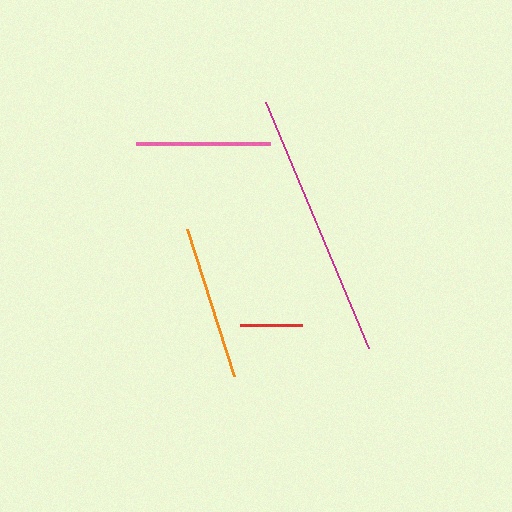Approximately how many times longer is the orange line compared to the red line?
The orange line is approximately 2.5 times the length of the red line.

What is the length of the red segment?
The red segment is approximately 62 pixels long.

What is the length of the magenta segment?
The magenta segment is approximately 266 pixels long.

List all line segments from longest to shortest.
From longest to shortest: magenta, orange, pink, red.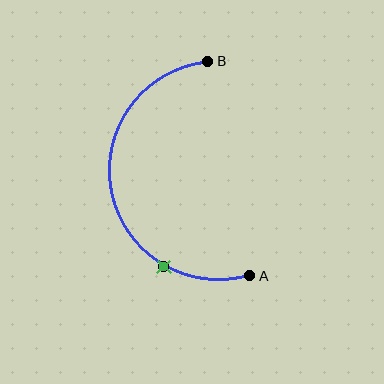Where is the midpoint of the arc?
The arc midpoint is the point on the curve farthest from the straight line joining A and B. It sits to the left of that line.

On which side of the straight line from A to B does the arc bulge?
The arc bulges to the left of the straight line connecting A and B.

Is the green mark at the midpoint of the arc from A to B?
No. The green mark lies on the arc but is closer to endpoint A. The arc midpoint would be at the point on the curve equidistant along the arc from both A and B.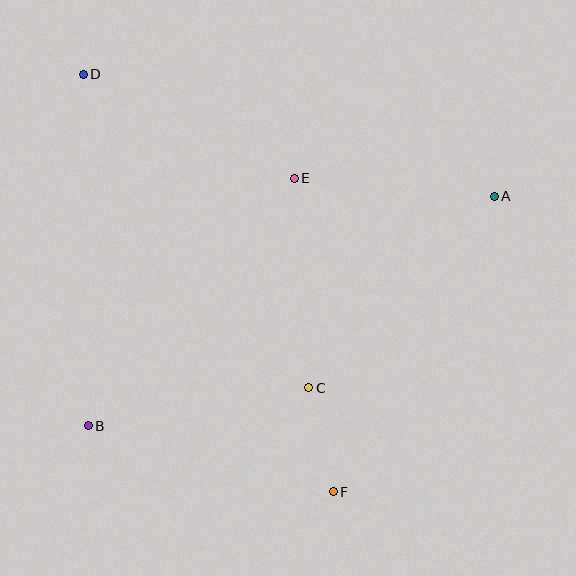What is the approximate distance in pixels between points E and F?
The distance between E and F is approximately 316 pixels.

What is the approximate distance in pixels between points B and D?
The distance between B and D is approximately 351 pixels.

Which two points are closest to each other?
Points C and F are closest to each other.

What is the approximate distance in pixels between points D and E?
The distance between D and E is approximately 235 pixels.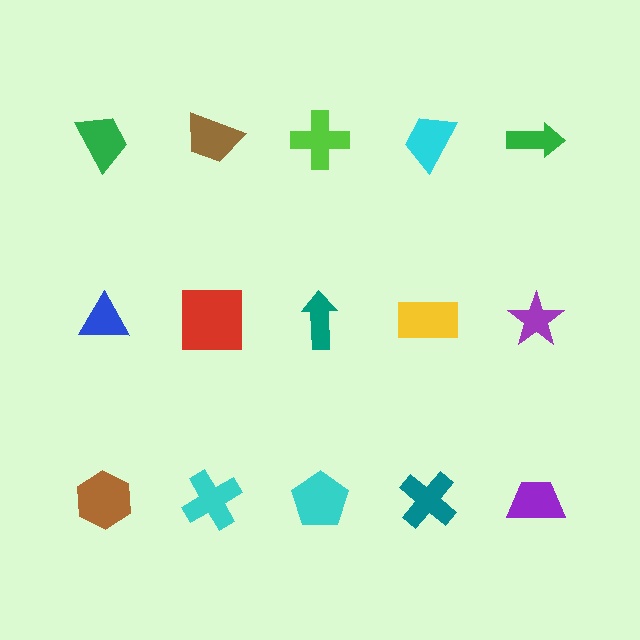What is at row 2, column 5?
A purple star.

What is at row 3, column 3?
A cyan pentagon.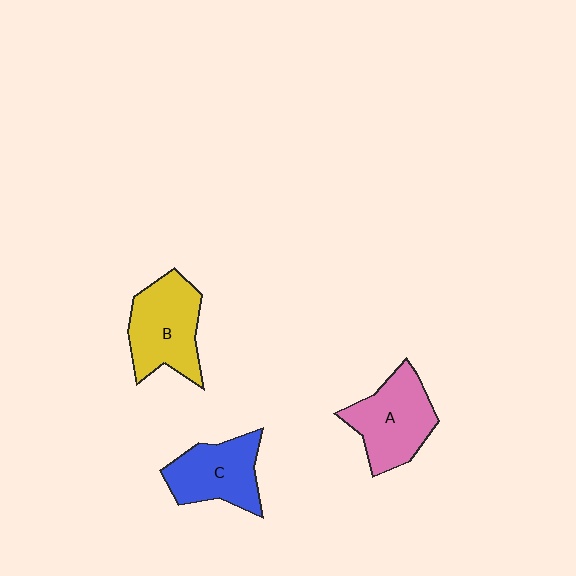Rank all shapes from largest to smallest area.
From largest to smallest: B (yellow), A (pink), C (blue).